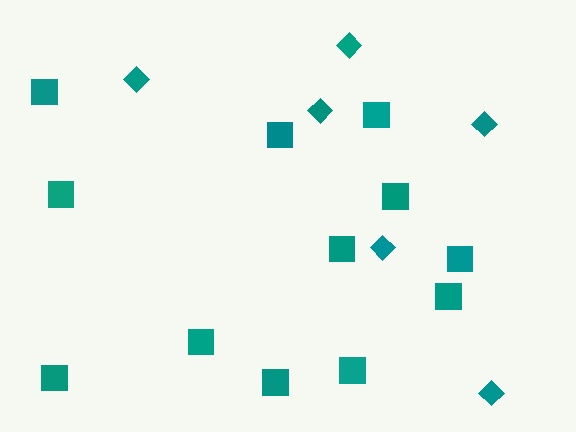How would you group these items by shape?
There are 2 groups: one group of diamonds (6) and one group of squares (12).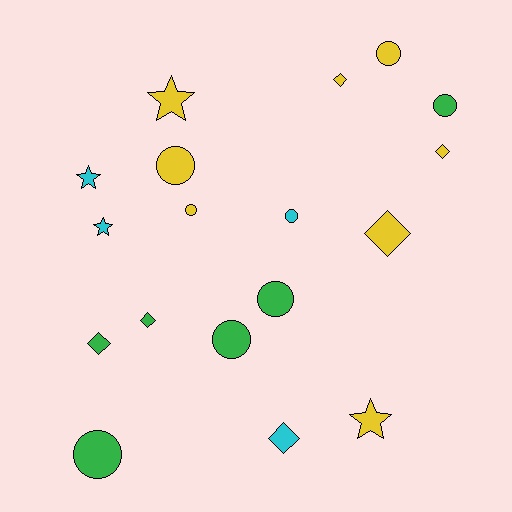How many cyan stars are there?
There are 2 cyan stars.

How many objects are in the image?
There are 18 objects.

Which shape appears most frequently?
Circle, with 8 objects.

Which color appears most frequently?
Yellow, with 8 objects.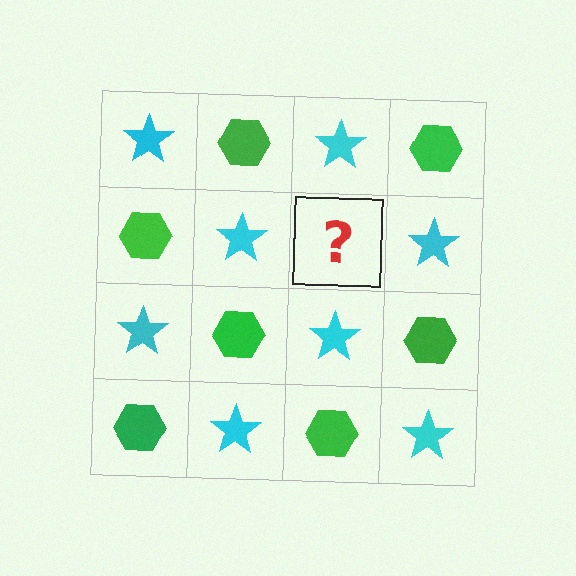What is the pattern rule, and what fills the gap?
The rule is that it alternates cyan star and green hexagon in a checkerboard pattern. The gap should be filled with a green hexagon.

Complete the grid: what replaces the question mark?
The question mark should be replaced with a green hexagon.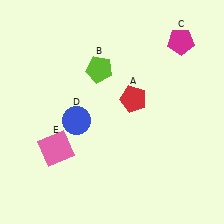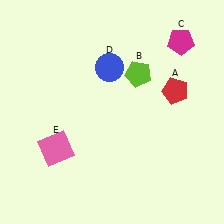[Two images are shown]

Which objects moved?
The objects that moved are: the red pentagon (A), the lime pentagon (B), the blue circle (D).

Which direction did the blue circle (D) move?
The blue circle (D) moved up.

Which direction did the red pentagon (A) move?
The red pentagon (A) moved right.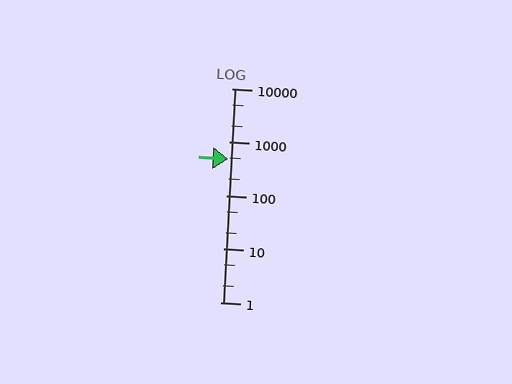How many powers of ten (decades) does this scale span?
The scale spans 4 decades, from 1 to 10000.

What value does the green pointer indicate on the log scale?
The pointer indicates approximately 480.